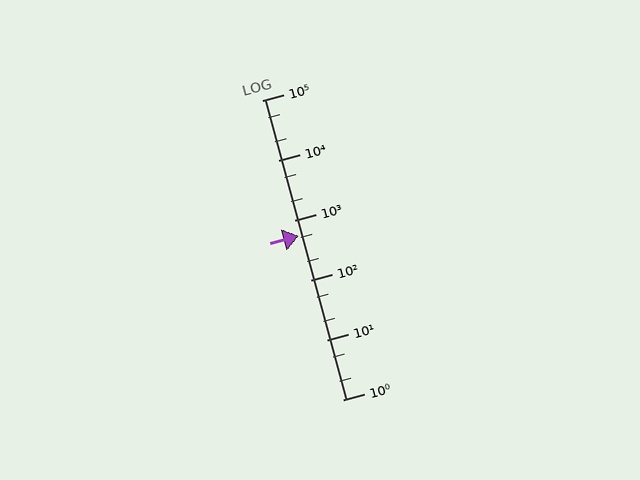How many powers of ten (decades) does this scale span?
The scale spans 5 decades, from 1 to 100000.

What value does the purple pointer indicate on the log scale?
The pointer indicates approximately 550.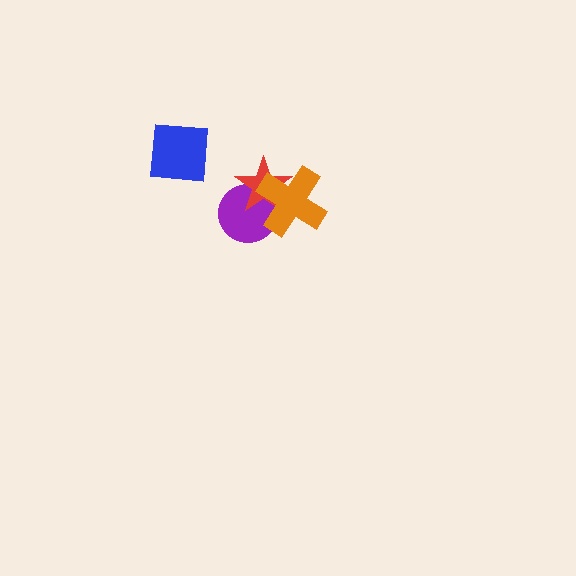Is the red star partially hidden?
Yes, it is partially covered by another shape.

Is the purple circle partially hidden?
Yes, it is partially covered by another shape.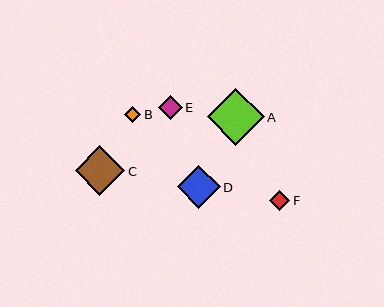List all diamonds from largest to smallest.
From largest to smallest: A, C, D, E, F, B.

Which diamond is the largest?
Diamond A is the largest with a size of approximately 57 pixels.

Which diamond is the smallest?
Diamond B is the smallest with a size of approximately 16 pixels.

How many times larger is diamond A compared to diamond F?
Diamond A is approximately 2.7 times the size of diamond F.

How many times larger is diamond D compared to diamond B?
Diamond D is approximately 2.6 times the size of diamond B.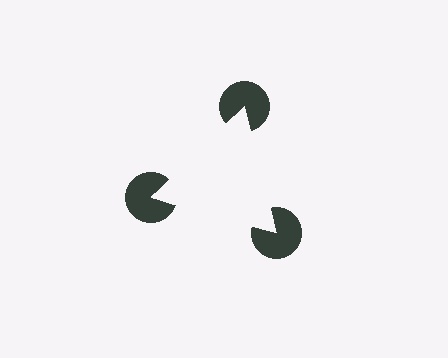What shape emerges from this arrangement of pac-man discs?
An illusory triangle — its edges are inferred from the aligned wedge cuts in the pac-man discs, not physically drawn.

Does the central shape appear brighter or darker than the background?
It typically appears slightly brighter than the background, even though no actual brightness change is drawn.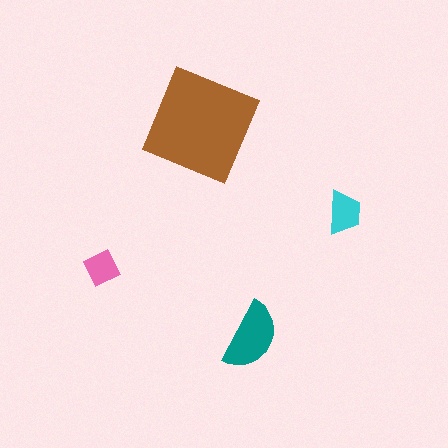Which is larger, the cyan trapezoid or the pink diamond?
The cyan trapezoid.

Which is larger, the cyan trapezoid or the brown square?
The brown square.